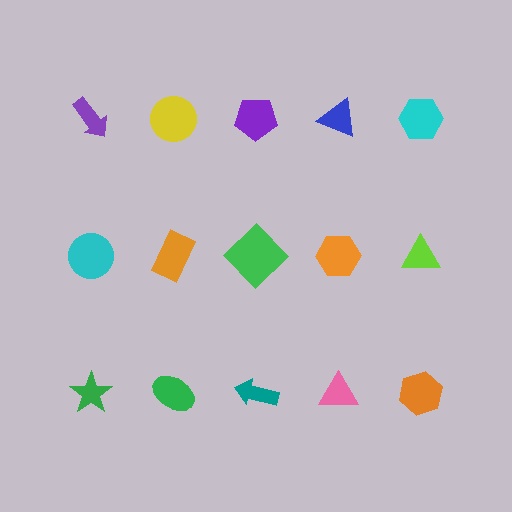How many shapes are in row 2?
5 shapes.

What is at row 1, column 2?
A yellow circle.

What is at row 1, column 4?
A blue triangle.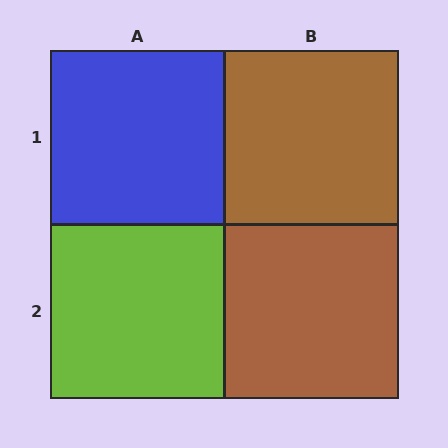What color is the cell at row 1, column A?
Blue.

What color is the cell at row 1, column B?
Brown.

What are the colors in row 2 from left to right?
Lime, brown.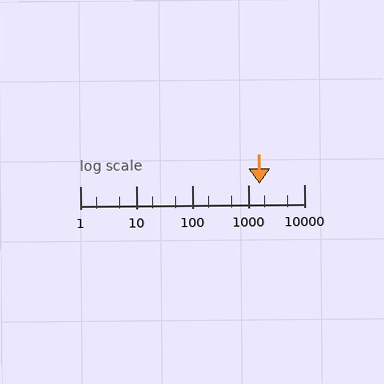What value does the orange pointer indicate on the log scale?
The pointer indicates approximately 1600.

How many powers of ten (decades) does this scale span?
The scale spans 4 decades, from 1 to 10000.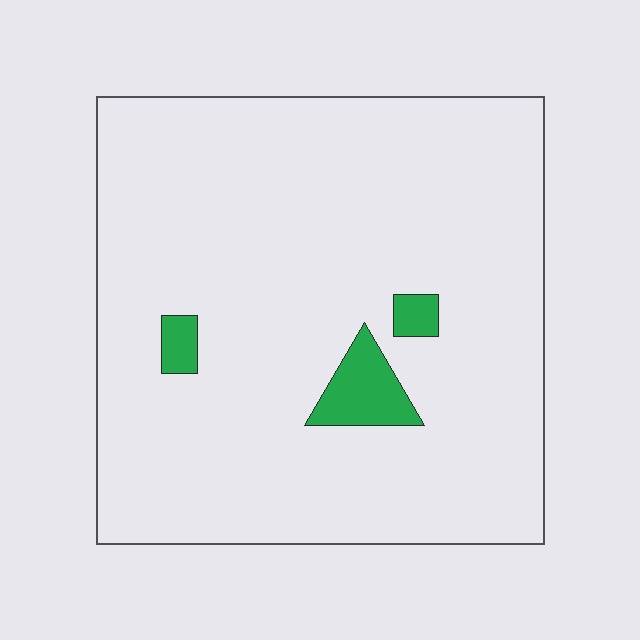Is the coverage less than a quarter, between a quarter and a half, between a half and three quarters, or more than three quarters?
Less than a quarter.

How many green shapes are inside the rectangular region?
3.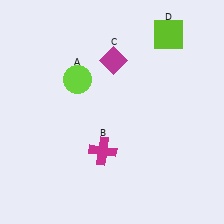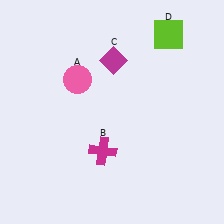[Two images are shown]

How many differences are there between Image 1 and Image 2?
There is 1 difference between the two images.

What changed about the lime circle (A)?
In Image 1, A is lime. In Image 2, it changed to pink.